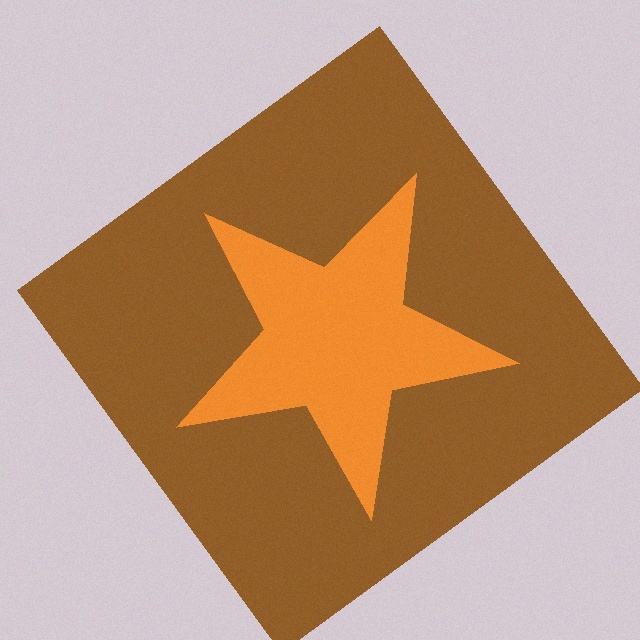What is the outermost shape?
The brown diamond.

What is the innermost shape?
The orange star.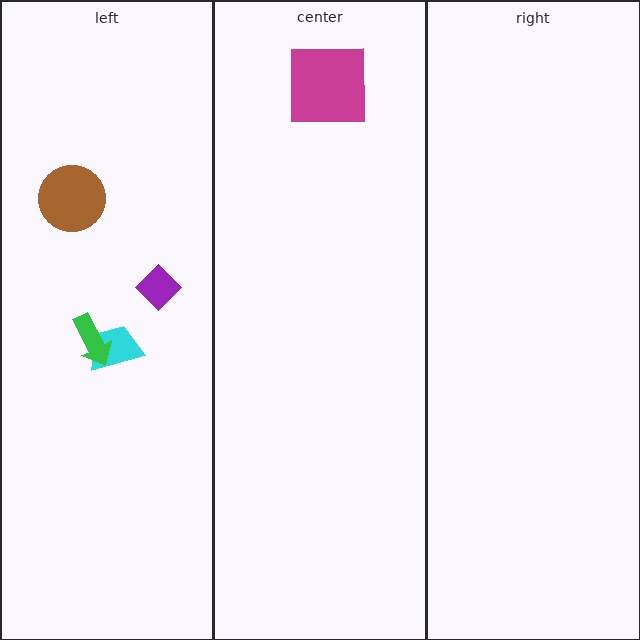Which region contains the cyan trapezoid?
The left region.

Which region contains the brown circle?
The left region.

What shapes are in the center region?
The magenta square.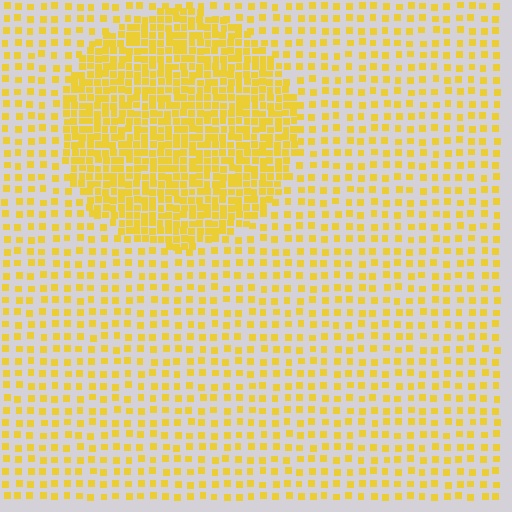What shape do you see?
I see a circle.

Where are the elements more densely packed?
The elements are more densely packed inside the circle boundary.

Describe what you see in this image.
The image contains small yellow elements arranged at two different densities. A circle-shaped region is visible where the elements are more densely packed than the surrounding area.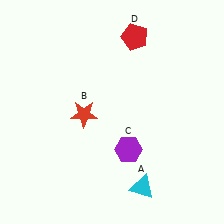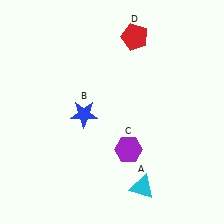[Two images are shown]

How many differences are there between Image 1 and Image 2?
There is 1 difference between the two images.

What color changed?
The star (B) changed from red in Image 1 to blue in Image 2.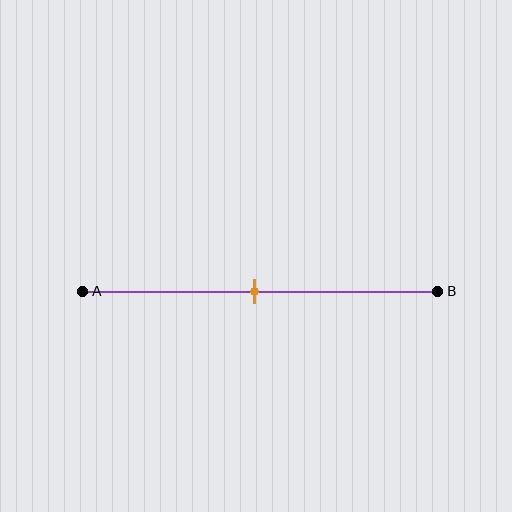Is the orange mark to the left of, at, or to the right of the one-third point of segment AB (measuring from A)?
The orange mark is to the right of the one-third point of segment AB.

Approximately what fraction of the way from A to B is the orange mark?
The orange mark is approximately 50% of the way from A to B.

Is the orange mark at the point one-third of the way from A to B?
No, the mark is at about 50% from A, not at the 33% one-third point.